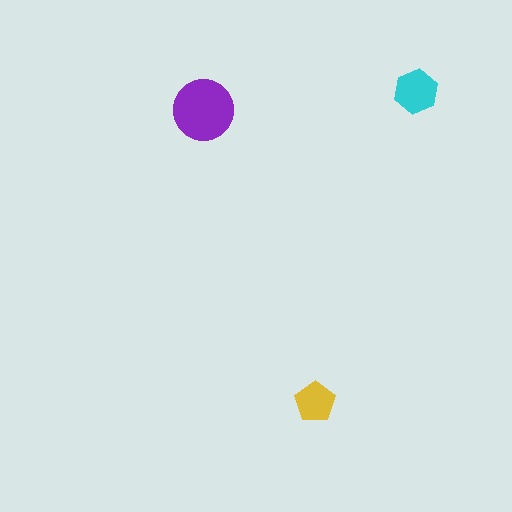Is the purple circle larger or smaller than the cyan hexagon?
Larger.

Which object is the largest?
The purple circle.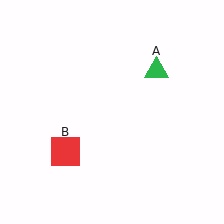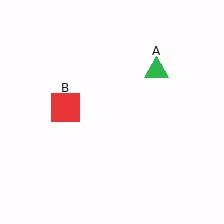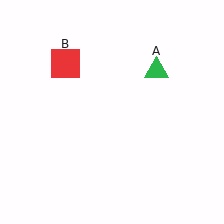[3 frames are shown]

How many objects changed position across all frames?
1 object changed position: red square (object B).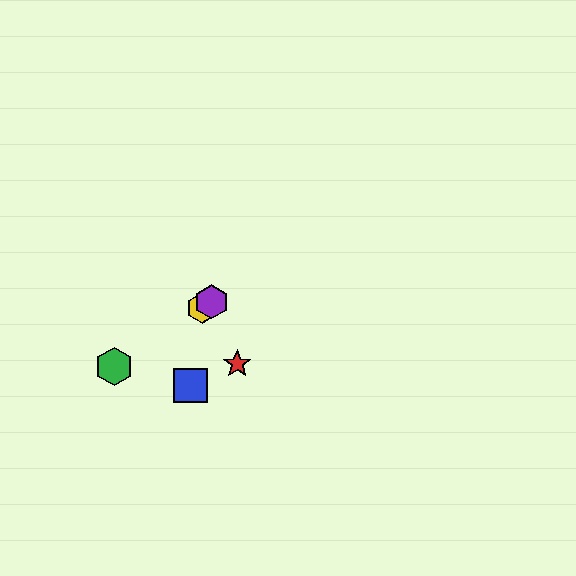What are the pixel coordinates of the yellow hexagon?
The yellow hexagon is at (202, 308).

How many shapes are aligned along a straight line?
3 shapes (the green hexagon, the yellow hexagon, the purple hexagon) are aligned along a straight line.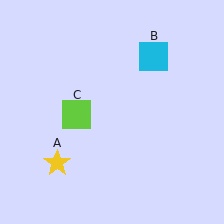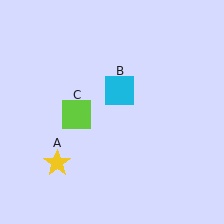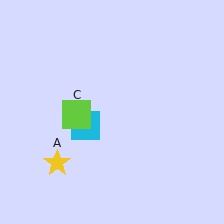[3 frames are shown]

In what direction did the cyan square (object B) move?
The cyan square (object B) moved down and to the left.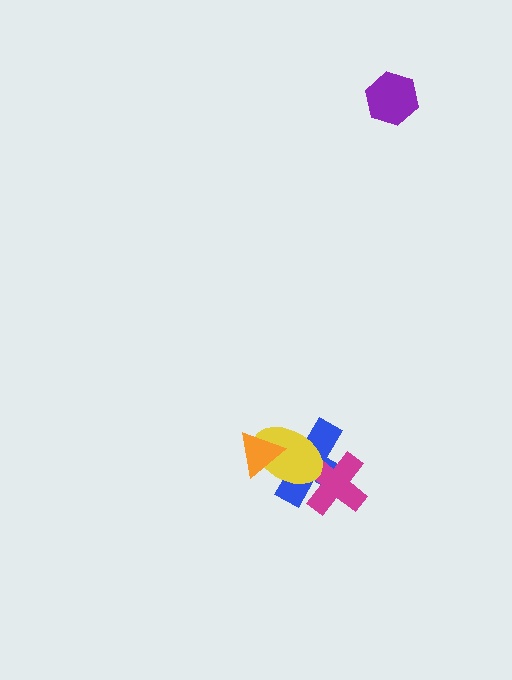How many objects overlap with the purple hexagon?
0 objects overlap with the purple hexagon.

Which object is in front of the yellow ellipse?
The orange triangle is in front of the yellow ellipse.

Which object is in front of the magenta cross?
The yellow ellipse is in front of the magenta cross.